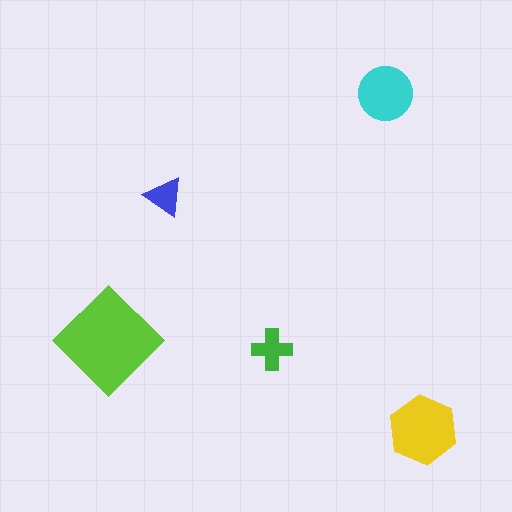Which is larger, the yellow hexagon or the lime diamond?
The lime diamond.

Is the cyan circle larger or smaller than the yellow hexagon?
Smaller.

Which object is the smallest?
The blue triangle.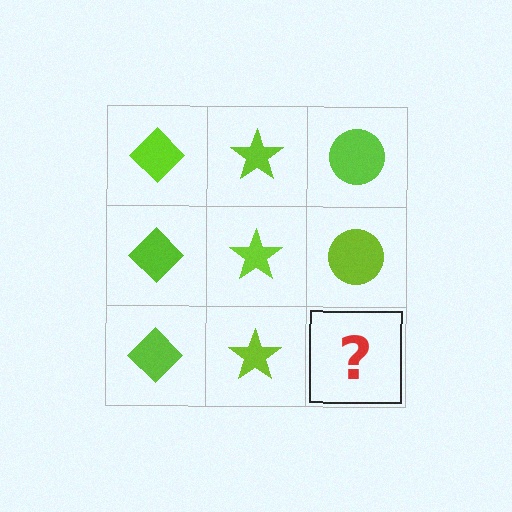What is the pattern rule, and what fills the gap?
The rule is that each column has a consistent shape. The gap should be filled with a lime circle.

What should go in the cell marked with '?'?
The missing cell should contain a lime circle.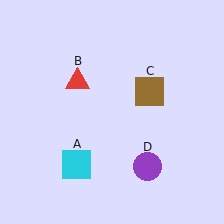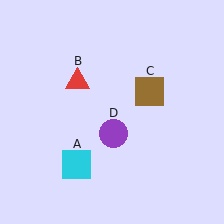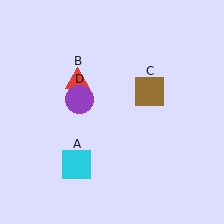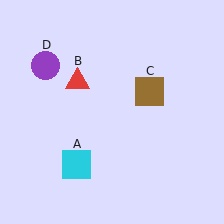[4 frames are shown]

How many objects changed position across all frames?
1 object changed position: purple circle (object D).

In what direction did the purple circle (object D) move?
The purple circle (object D) moved up and to the left.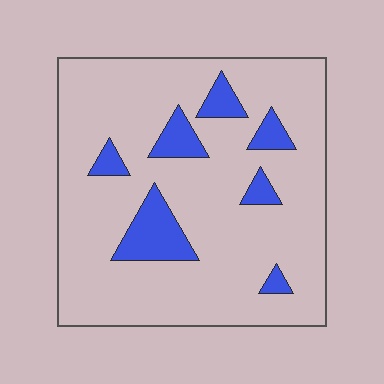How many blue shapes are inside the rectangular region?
7.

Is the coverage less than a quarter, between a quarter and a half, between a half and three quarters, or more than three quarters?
Less than a quarter.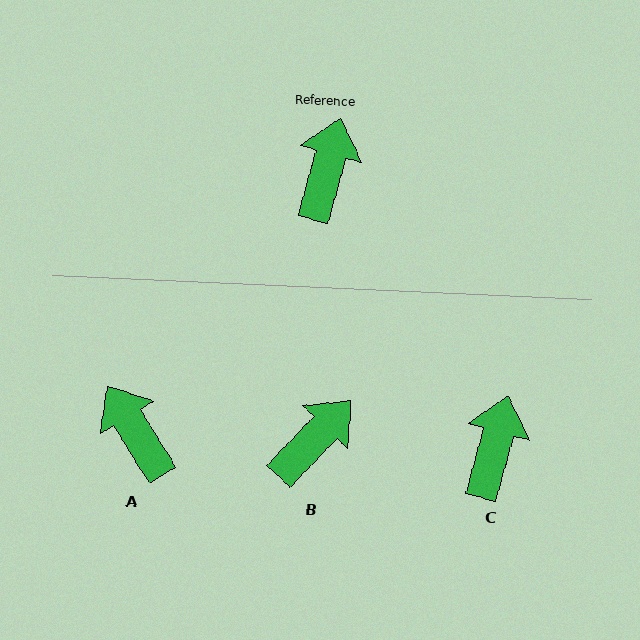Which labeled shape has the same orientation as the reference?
C.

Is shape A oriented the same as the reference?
No, it is off by about 47 degrees.